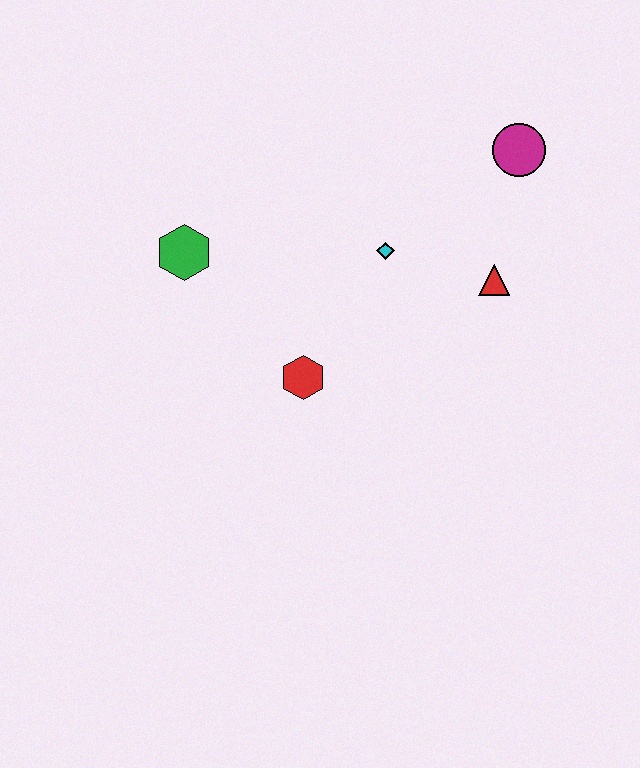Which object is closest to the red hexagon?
The cyan diamond is closest to the red hexagon.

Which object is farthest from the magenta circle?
The green hexagon is farthest from the magenta circle.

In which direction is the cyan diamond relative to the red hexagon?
The cyan diamond is above the red hexagon.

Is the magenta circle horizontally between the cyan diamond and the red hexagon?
No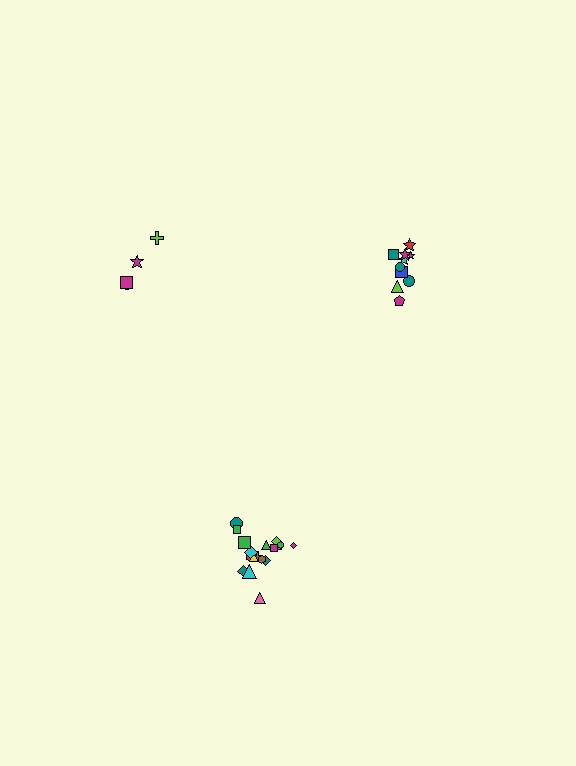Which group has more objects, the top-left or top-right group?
The top-right group.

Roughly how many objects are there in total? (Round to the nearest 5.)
Roughly 30 objects in total.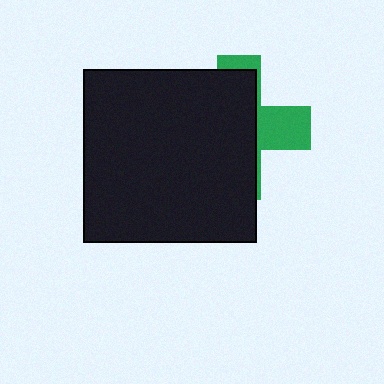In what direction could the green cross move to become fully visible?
The green cross could move right. That would shift it out from behind the black square entirely.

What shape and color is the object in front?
The object in front is a black square.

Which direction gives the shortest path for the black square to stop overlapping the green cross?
Moving left gives the shortest separation.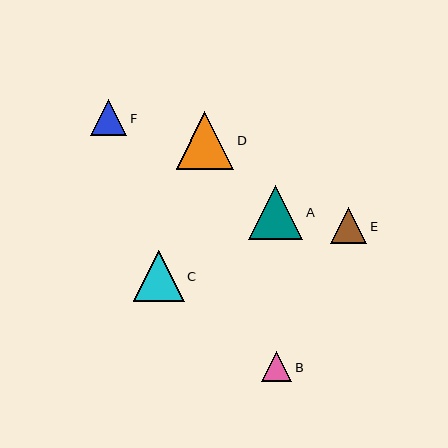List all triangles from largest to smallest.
From largest to smallest: D, A, C, E, F, B.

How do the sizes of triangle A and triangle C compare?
Triangle A and triangle C are approximately the same size.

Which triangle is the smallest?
Triangle B is the smallest with a size of approximately 30 pixels.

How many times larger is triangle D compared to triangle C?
Triangle D is approximately 1.1 times the size of triangle C.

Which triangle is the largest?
Triangle D is the largest with a size of approximately 58 pixels.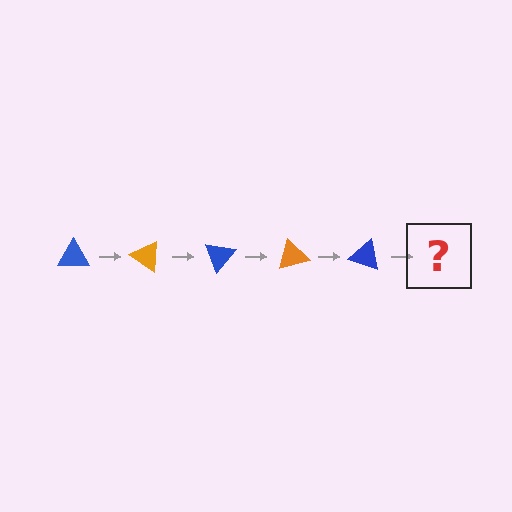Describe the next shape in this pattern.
It should be an orange triangle, rotated 175 degrees from the start.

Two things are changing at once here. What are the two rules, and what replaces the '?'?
The two rules are that it rotates 35 degrees each step and the color cycles through blue and orange. The '?' should be an orange triangle, rotated 175 degrees from the start.